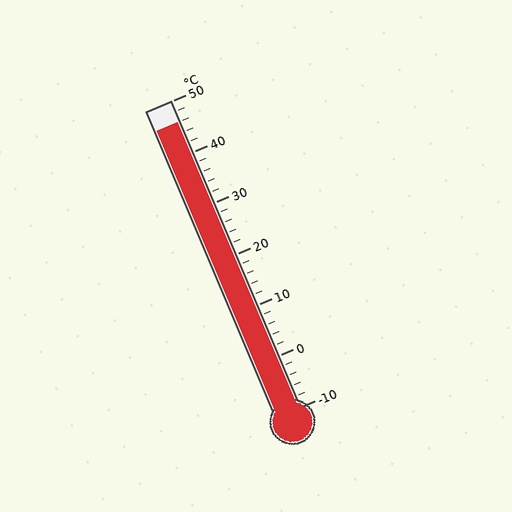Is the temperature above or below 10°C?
The temperature is above 10°C.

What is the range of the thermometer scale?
The thermometer scale ranges from -10°C to 50°C.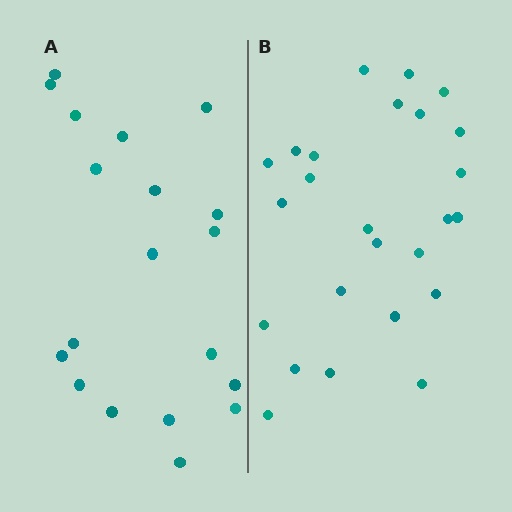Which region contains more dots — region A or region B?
Region B (the right region) has more dots.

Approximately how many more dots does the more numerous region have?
Region B has about 6 more dots than region A.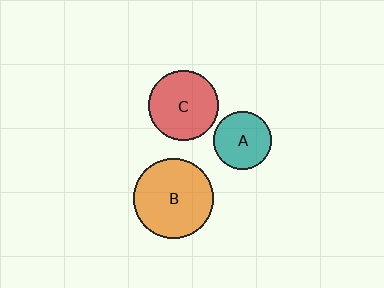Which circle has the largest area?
Circle B (orange).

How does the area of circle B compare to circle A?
Approximately 1.9 times.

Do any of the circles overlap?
No, none of the circles overlap.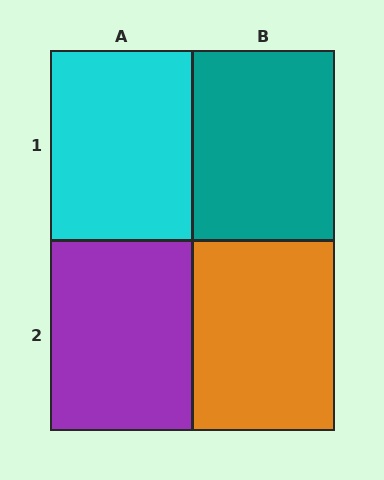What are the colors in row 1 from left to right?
Cyan, teal.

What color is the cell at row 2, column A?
Purple.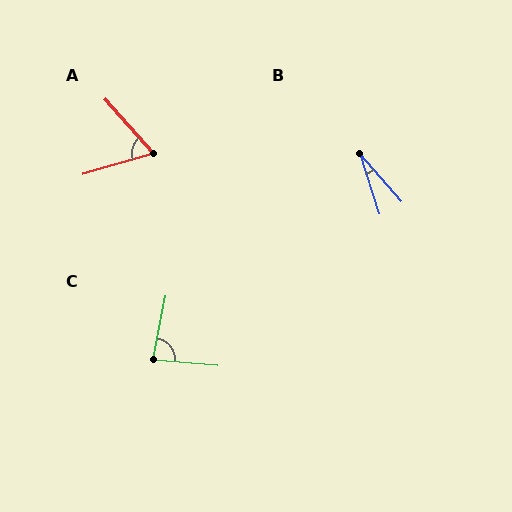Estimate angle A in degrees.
Approximately 64 degrees.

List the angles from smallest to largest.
B (24°), A (64°), C (84°).